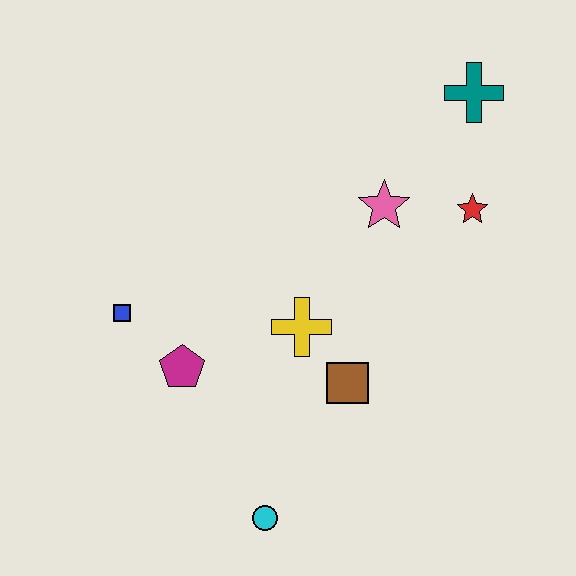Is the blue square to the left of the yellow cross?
Yes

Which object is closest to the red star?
The pink star is closest to the red star.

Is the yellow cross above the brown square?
Yes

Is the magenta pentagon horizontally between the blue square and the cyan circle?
Yes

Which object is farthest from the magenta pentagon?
The teal cross is farthest from the magenta pentagon.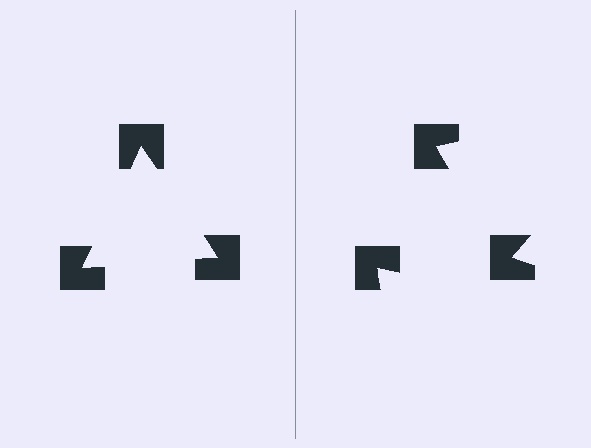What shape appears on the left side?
An illusory triangle.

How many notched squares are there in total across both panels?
6 — 3 on each side.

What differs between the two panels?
The notched squares are positioned identically on both sides; only the wedge orientations differ. On the left they align to a triangle; on the right they are misaligned.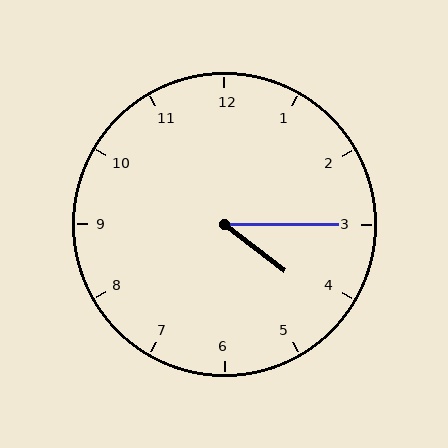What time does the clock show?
4:15.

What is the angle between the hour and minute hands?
Approximately 38 degrees.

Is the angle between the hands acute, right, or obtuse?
It is acute.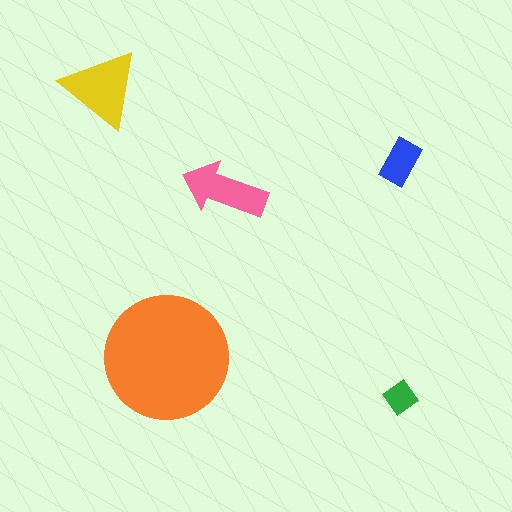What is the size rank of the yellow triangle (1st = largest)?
2nd.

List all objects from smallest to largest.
The green diamond, the blue rectangle, the pink arrow, the yellow triangle, the orange circle.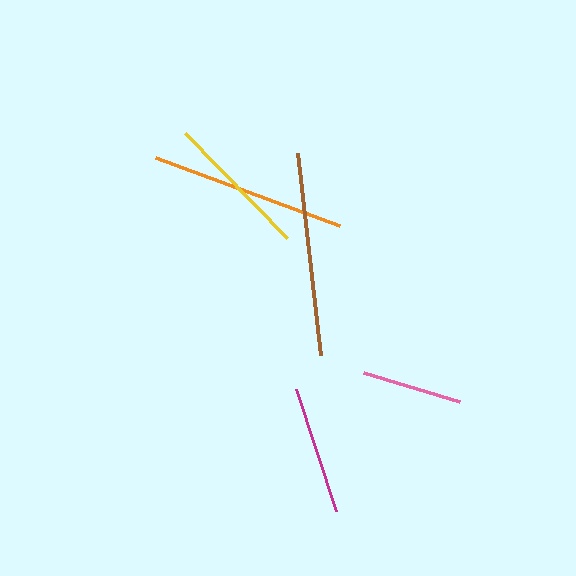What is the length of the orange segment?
The orange segment is approximately 195 pixels long.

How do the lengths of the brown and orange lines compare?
The brown and orange lines are approximately the same length.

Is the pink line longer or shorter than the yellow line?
The yellow line is longer than the pink line.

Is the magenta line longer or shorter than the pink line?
The magenta line is longer than the pink line.